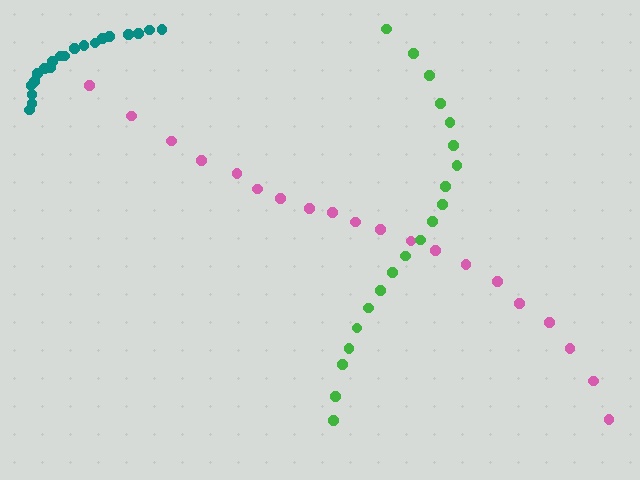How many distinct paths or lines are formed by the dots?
There are 3 distinct paths.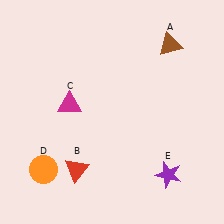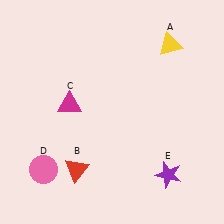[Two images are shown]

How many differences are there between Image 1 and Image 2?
There are 2 differences between the two images.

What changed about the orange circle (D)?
In Image 1, D is orange. In Image 2, it changed to pink.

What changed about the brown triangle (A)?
In Image 1, A is brown. In Image 2, it changed to yellow.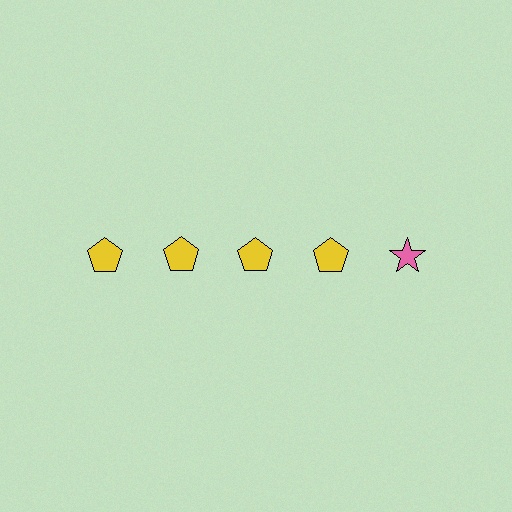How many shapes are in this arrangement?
There are 5 shapes arranged in a grid pattern.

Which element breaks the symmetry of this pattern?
The pink star in the top row, rightmost column breaks the symmetry. All other shapes are yellow pentagons.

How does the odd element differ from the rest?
It differs in both color (pink instead of yellow) and shape (star instead of pentagon).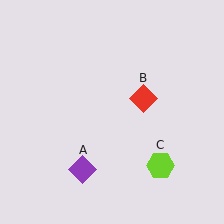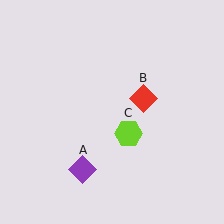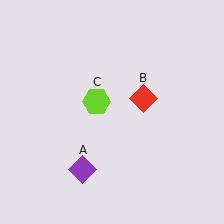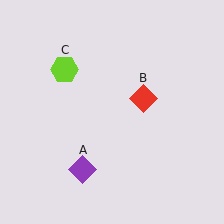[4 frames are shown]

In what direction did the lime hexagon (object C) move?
The lime hexagon (object C) moved up and to the left.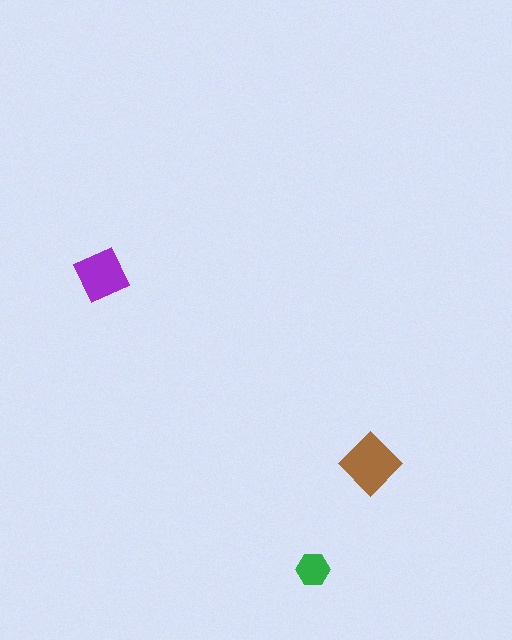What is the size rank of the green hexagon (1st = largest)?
3rd.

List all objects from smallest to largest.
The green hexagon, the purple square, the brown diamond.